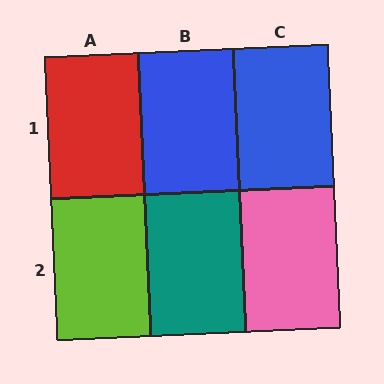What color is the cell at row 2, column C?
Pink.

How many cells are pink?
1 cell is pink.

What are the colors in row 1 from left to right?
Red, blue, blue.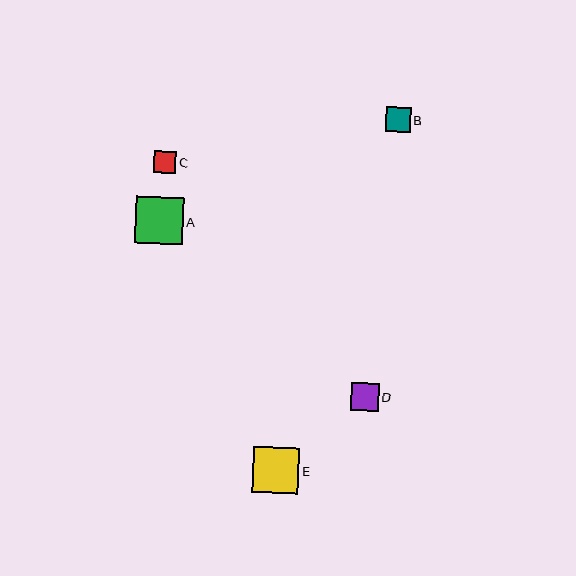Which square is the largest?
Square A is the largest with a size of approximately 48 pixels.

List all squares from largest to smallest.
From largest to smallest: A, E, D, B, C.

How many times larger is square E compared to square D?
Square E is approximately 1.7 times the size of square D.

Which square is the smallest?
Square C is the smallest with a size of approximately 22 pixels.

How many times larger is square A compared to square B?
Square A is approximately 1.9 times the size of square B.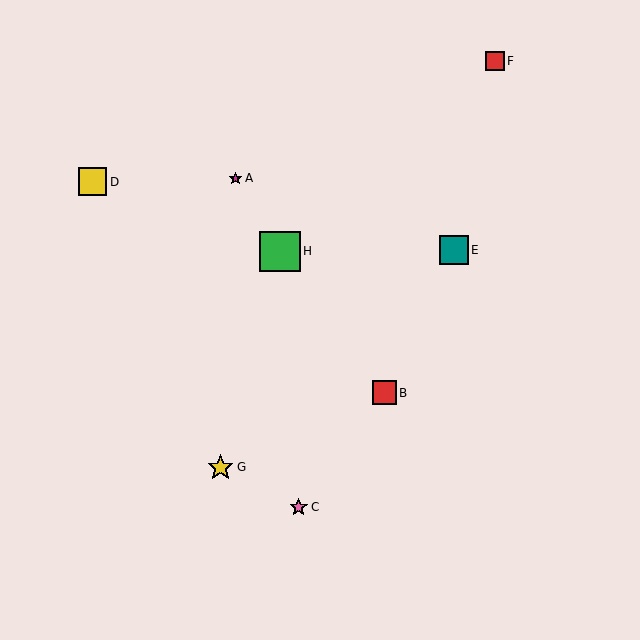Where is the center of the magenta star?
The center of the magenta star is at (236, 178).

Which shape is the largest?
The green square (labeled H) is the largest.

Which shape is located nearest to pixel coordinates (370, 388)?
The red square (labeled B) at (384, 393) is nearest to that location.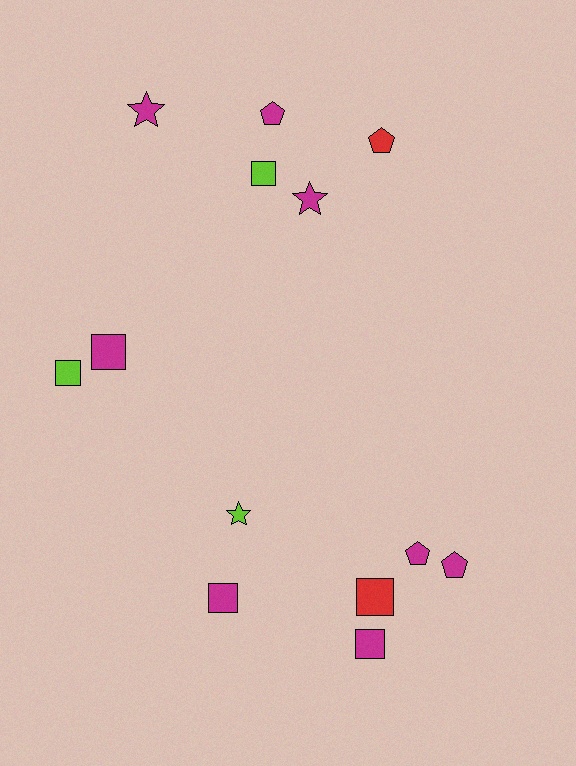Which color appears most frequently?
Magenta, with 8 objects.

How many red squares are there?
There is 1 red square.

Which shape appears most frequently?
Square, with 6 objects.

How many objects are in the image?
There are 13 objects.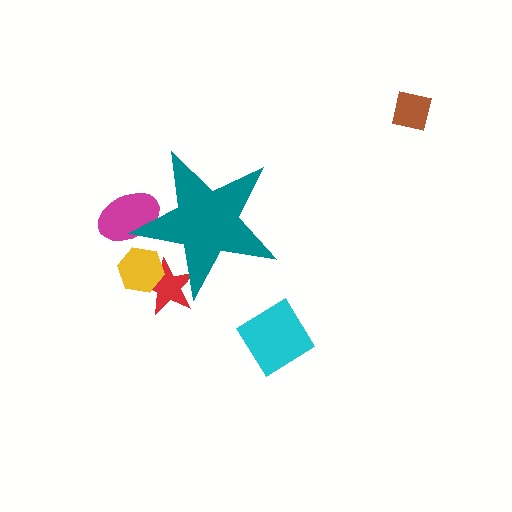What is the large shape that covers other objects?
A teal star.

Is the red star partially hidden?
Yes, the red star is partially hidden behind the teal star.